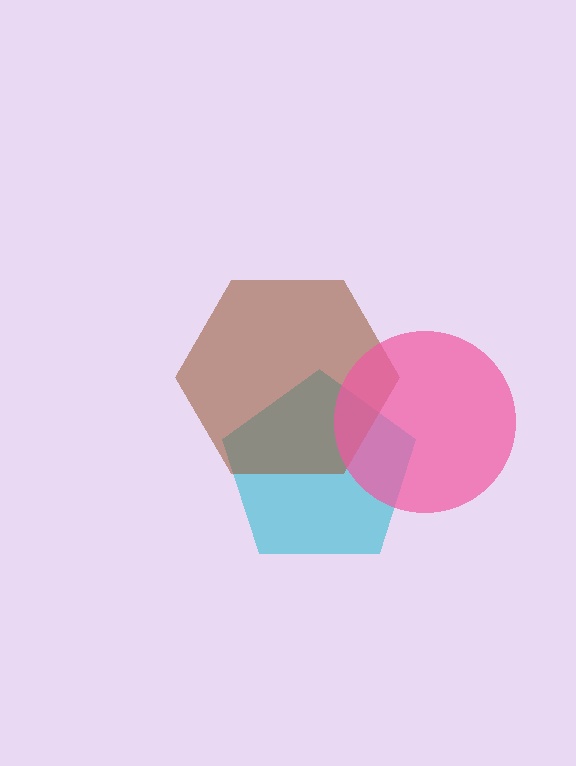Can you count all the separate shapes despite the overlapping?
Yes, there are 3 separate shapes.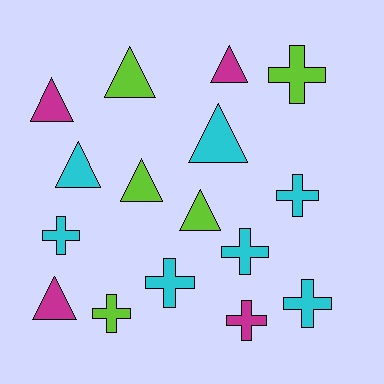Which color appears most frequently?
Cyan, with 7 objects.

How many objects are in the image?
There are 16 objects.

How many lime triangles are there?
There are 3 lime triangles.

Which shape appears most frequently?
Cross, with 8 objects.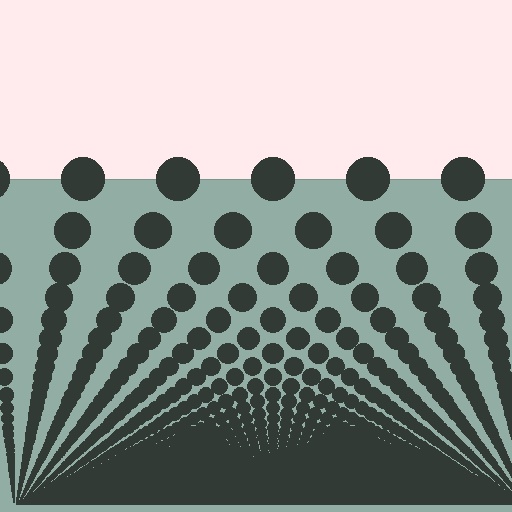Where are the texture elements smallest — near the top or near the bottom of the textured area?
Near the bottom.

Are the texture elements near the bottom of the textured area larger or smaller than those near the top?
Smaller. The gradient is inverted — elements near the bottom are smaller and denser.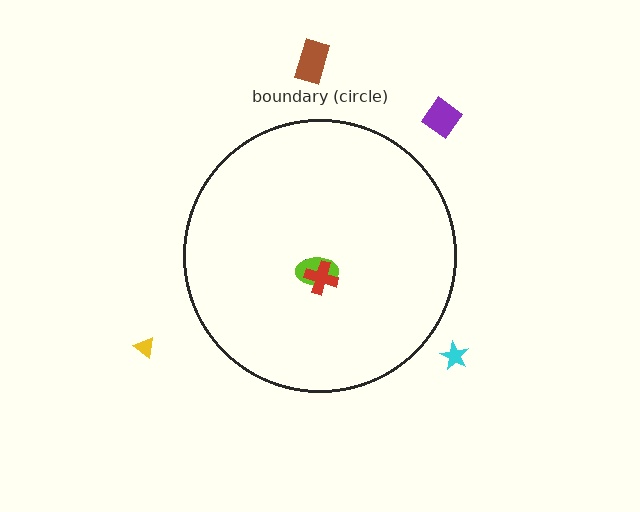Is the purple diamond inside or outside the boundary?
Outside.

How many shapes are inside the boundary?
3 inside, 4 outside.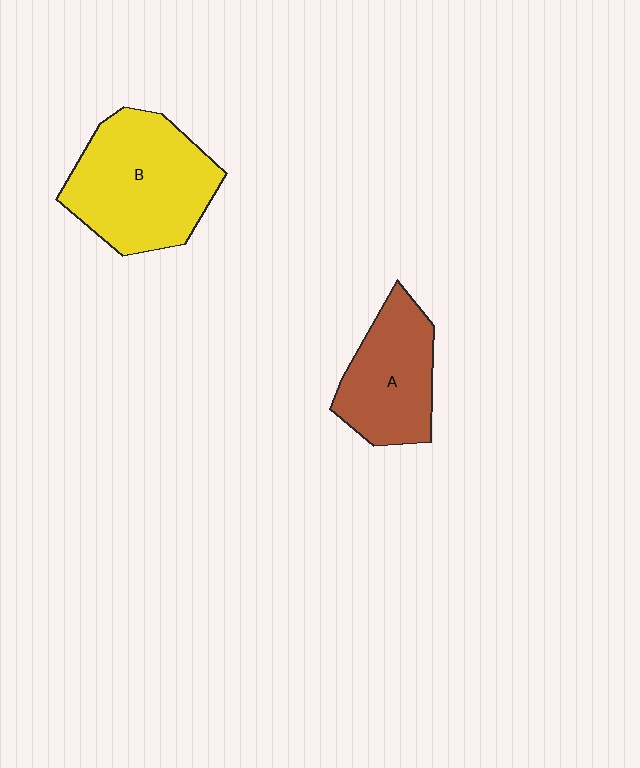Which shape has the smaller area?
Shape A (brown).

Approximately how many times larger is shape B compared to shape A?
Approximately 1.4 times.